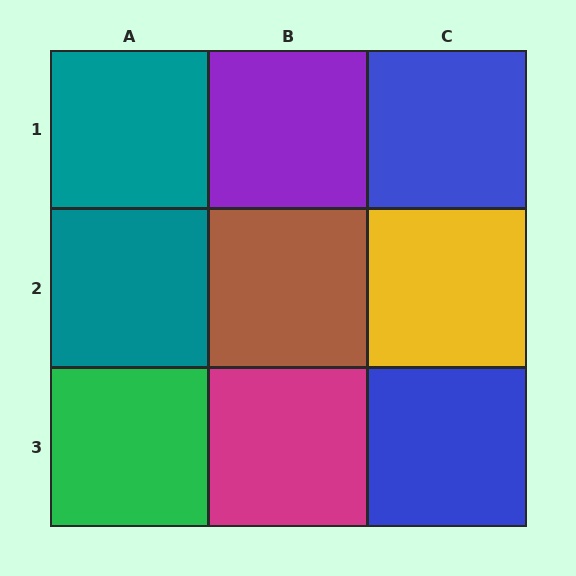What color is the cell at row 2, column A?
Teal.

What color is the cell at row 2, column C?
Yellow.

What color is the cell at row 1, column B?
Purple.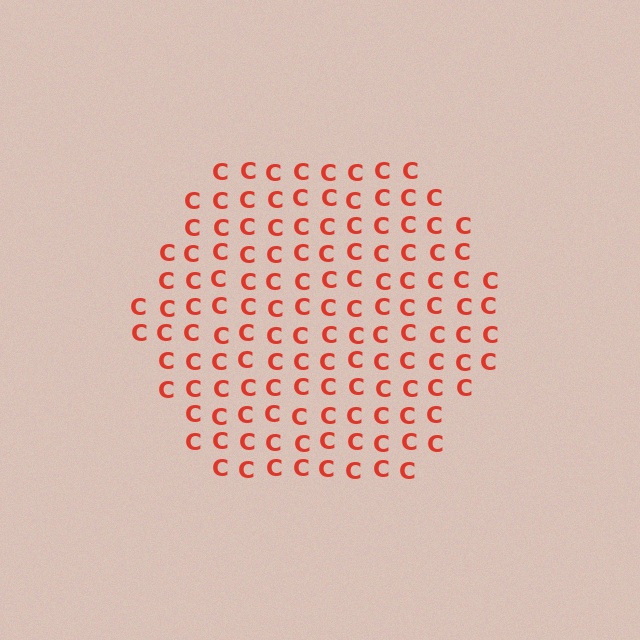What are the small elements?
The small elements are letter C's.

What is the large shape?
The large shape is a hexagon.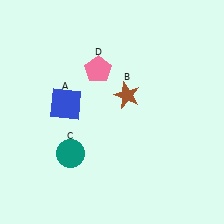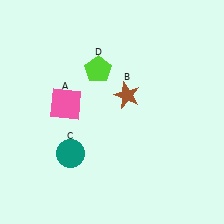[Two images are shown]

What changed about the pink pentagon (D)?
In Image 1, D is pink. In Image 2, it changed to lime.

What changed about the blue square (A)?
In Image 1, A is blue. In Image 2, it changed to pink.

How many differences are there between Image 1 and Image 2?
There are 2 differences between the two images.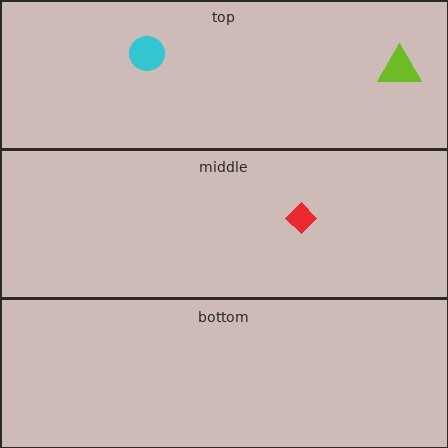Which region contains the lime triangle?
The top region.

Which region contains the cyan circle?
The top region.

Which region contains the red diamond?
The middle region.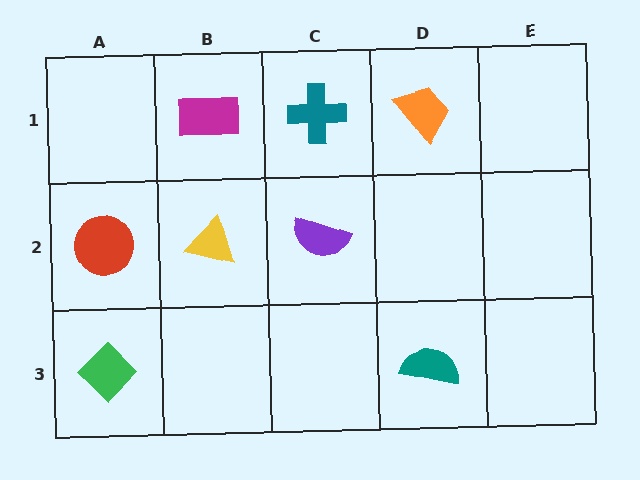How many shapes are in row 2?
3 shapes.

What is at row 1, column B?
A magenta rectangle.